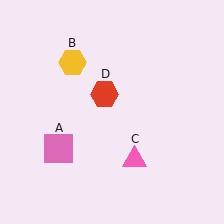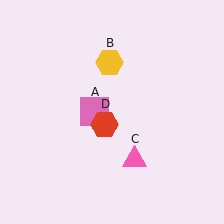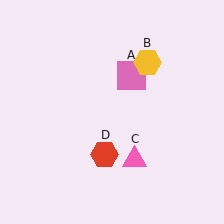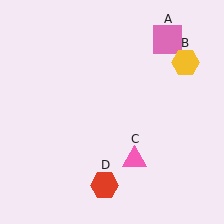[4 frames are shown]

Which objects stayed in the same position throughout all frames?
Pink triangle (object C) remained stationary.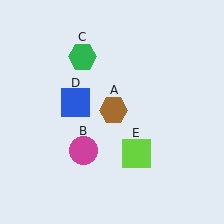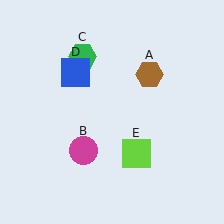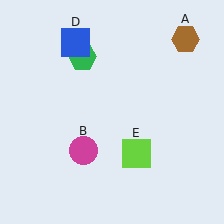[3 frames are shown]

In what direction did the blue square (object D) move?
The blue square (object D) moved up.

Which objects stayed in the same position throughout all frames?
Magenta circle (object B) and green hexagon (object C) and lime square (object E) remained stationary.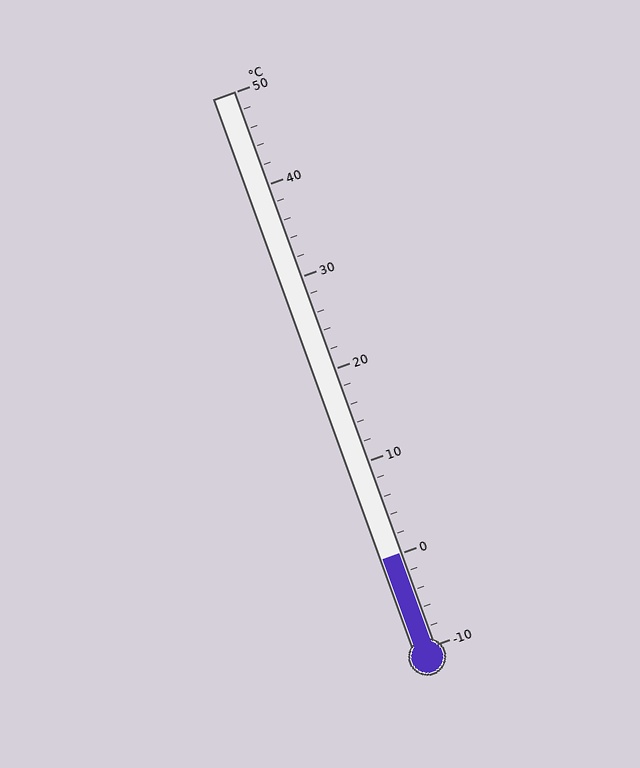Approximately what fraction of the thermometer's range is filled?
The thermometer is filled to approximately 15% of its range.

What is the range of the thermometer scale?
The thermometer scale ranges from -10°C to 50°C.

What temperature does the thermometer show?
The thermometer shows approximately 0°C.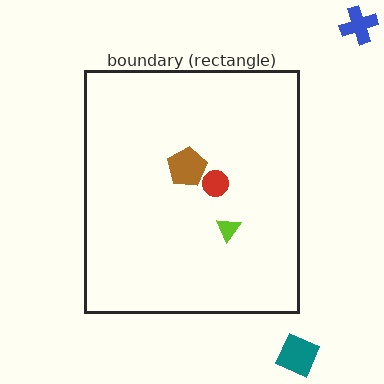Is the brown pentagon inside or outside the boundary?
Inside.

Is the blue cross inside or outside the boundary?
Outside.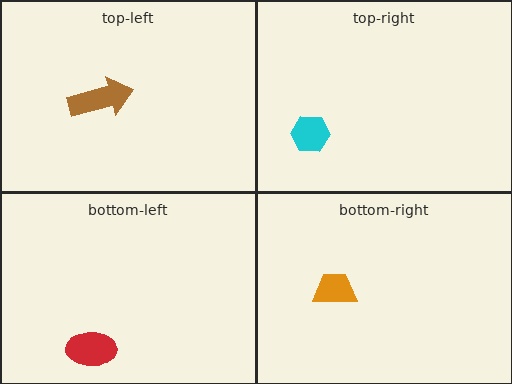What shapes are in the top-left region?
The brown arrow.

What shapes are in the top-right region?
The cyan hexagon.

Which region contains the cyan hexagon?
The top-right region.